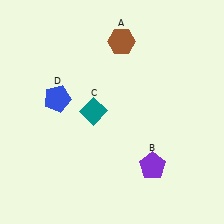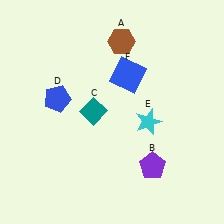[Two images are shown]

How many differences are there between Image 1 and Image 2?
There are 2 differences between the two images.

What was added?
A cyan star (E), a blue square (F) were added in Image 2.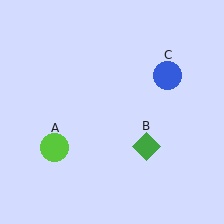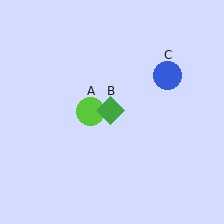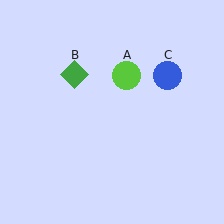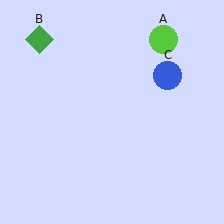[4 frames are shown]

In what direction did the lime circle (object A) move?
The lime circle (object A) moved up and to the right.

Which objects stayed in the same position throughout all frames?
Blue circle (object C) remained stationary.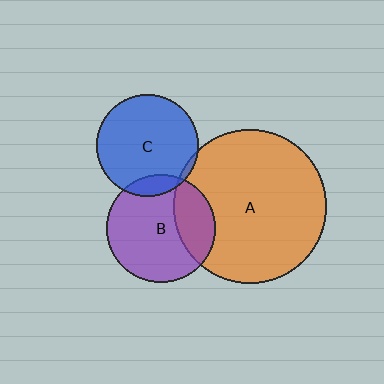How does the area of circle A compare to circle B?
Approximately 2.0 times.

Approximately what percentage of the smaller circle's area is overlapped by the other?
Approximately 25%.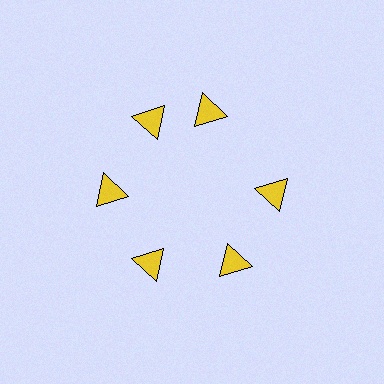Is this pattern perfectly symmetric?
No. The 6 yellow triangles are arranged in a ring, but one element near the 1 o'clock position is rotated out of alignment along the ring, breaking the 6-fold rotational symmetry.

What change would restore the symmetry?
The symmetry would be restored by rotating it back into even spacing with its neighbors so that all 6 triangles sit at equal angles and equal distance from the center.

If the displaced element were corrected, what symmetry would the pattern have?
It would have 6-fold rotational symmetry — the pattern would map onto itself every 60 degrees.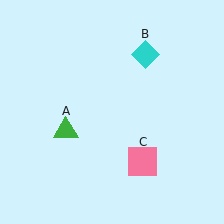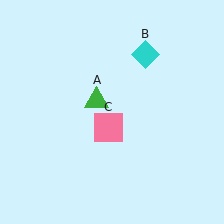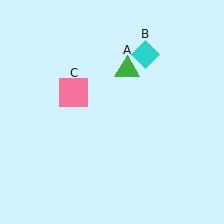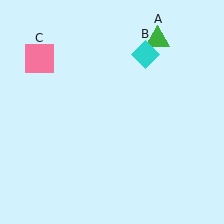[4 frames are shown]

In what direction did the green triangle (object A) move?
The green triangle (object A) moved up and to the right.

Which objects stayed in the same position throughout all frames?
Cyan diamond (object B) remained stationary.